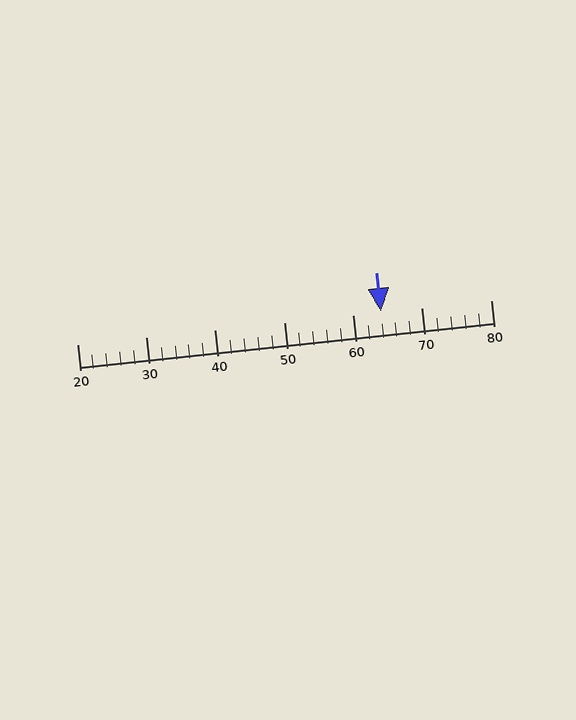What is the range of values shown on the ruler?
The ruler shows values from 20 to 80.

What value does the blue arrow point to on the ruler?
The blue arrow points to approximately 64.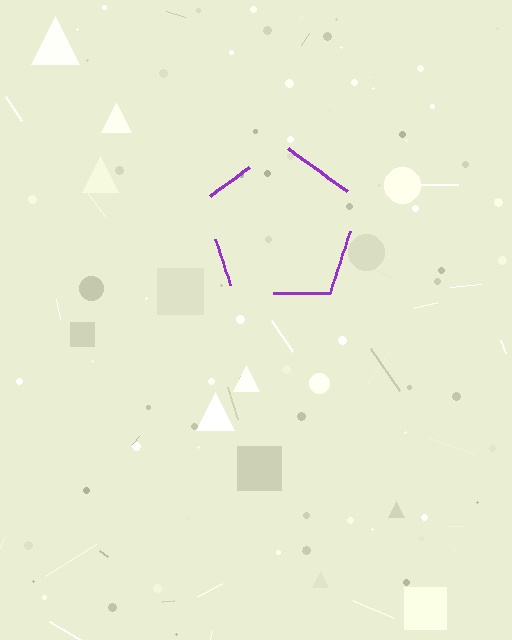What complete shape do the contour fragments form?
The contour fragments form a pentagon.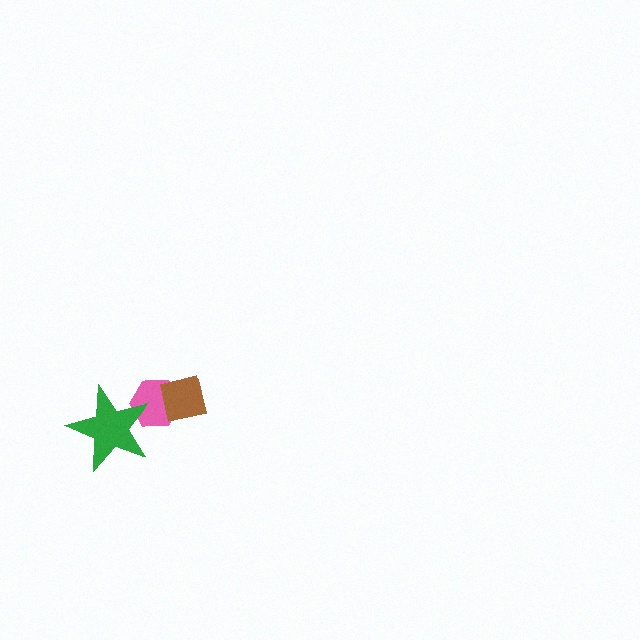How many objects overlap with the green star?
1 object overlaps with the green star.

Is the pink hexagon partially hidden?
Yes, it is partially covered by another shape.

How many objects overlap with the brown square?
1 object overlaps with the brown square.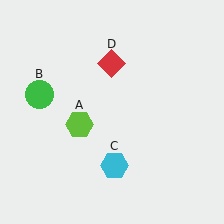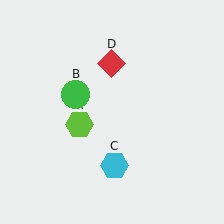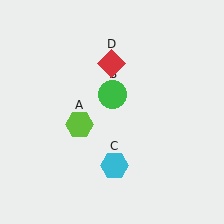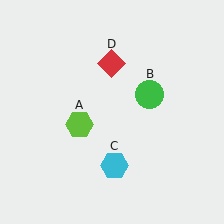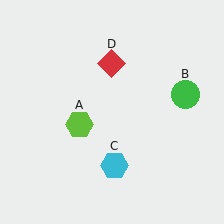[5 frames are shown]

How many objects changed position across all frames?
1 object changed position: green circle (object B).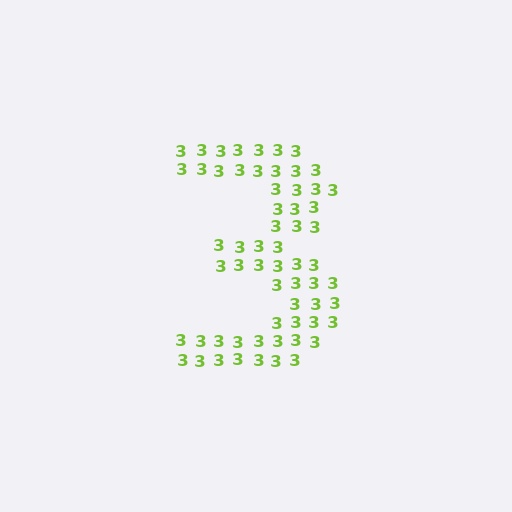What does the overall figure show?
The overall figure shows the digit 3.